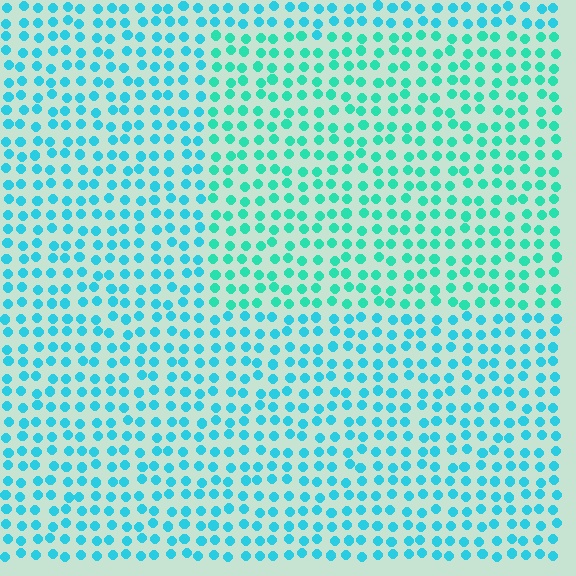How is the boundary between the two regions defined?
The boundary is defined purely by a slight shift in hue (about 24 degrees). Spacing, size, and orientation are identical on both sides.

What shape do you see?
I see a rectangle.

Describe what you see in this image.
The image is filled with small cyan elements in a uniform arrangement. A rectangle-shaped region is visible where the elements are tinted to a slightly different hue, forming a subtle color boundary.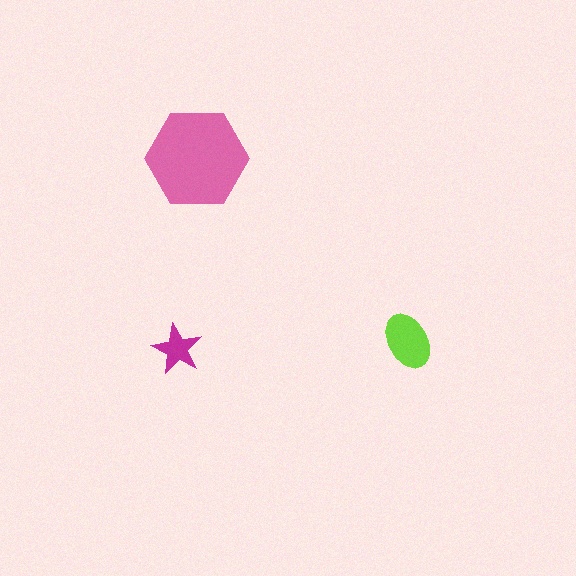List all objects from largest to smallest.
The pink hexagon, the lime ellipse, the magenta star.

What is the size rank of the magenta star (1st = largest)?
3rd.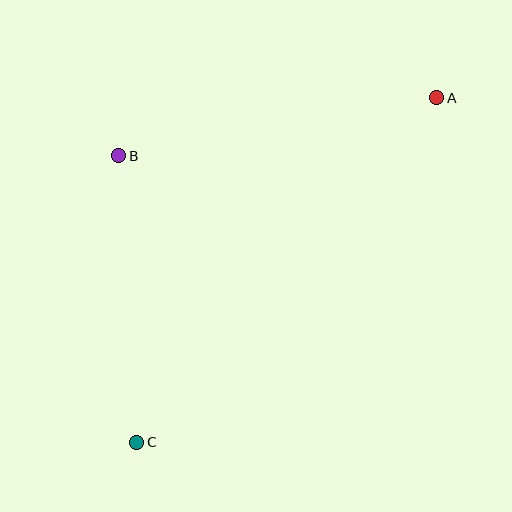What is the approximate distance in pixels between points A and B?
The distance between A and B is approximately 323 pixels.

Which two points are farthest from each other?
Points A and C are farthest from each other.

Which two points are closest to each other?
Points B and C are closest to each other.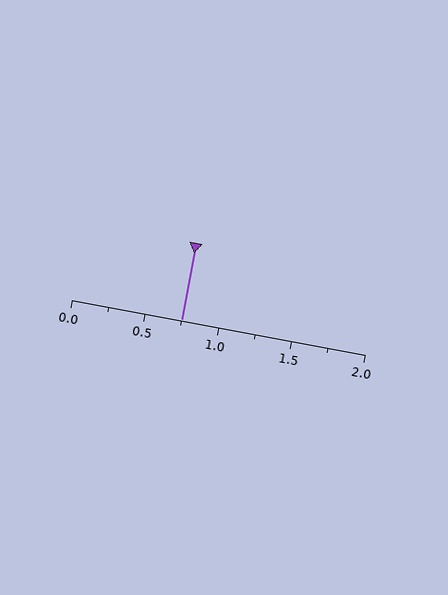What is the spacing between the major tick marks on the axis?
The major ticks are spaced 0.5 apart.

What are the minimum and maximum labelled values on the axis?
The axis runs from 0.0 to 2.0.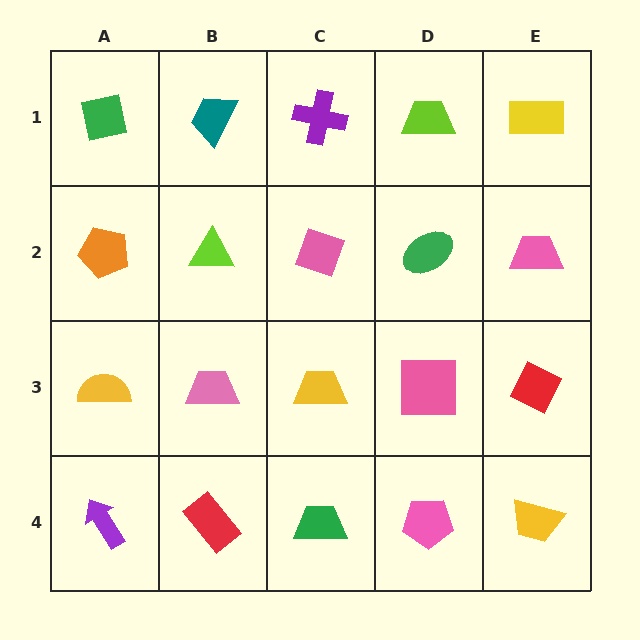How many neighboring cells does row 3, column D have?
4.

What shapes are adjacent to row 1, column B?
A lime triangle (row 2, column B), a green square (row 1, column A), a purple cross (row 1, column C).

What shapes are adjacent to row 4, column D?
A pink square (row 3, column D), a green trapezoid (row 4, column C), a yellow trapezoid (row 4, column E).